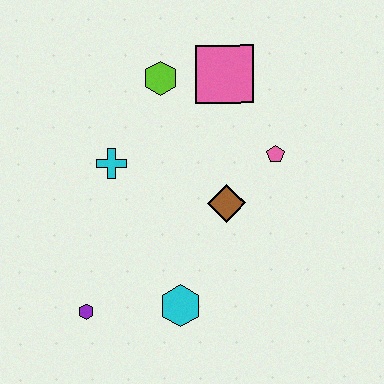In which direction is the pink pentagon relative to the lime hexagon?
The pink pentagon is to the right of the lime hexagon.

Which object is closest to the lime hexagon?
The pink square is closest to the lime hexagon.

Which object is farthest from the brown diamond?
The purple hexagon is farthest from the brown diamond.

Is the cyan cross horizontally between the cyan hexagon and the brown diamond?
No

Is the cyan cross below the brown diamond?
No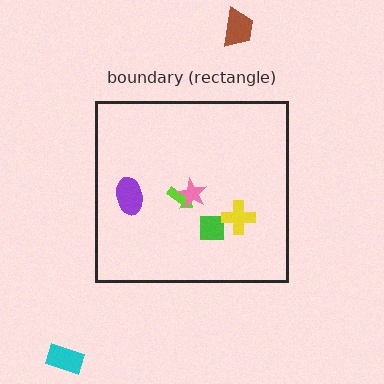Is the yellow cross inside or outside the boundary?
Inside.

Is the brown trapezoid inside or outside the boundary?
Outside.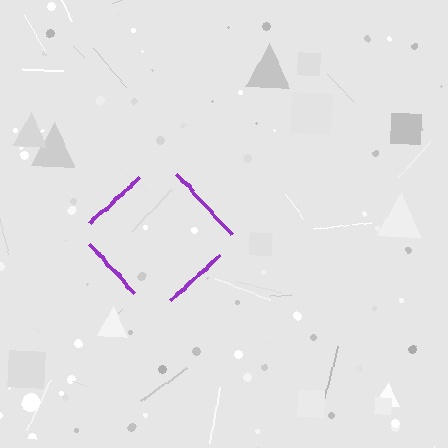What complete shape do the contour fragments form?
The contour fragments form a diamond.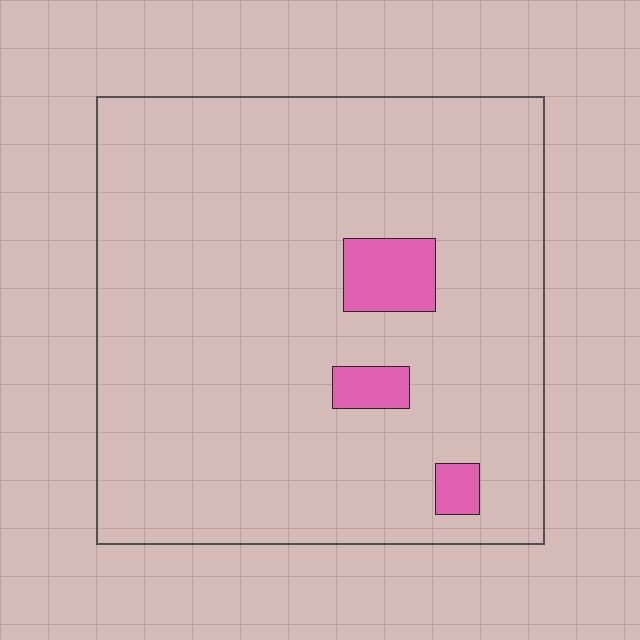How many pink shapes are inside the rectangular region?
3.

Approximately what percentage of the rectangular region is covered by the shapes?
Approximately 5%.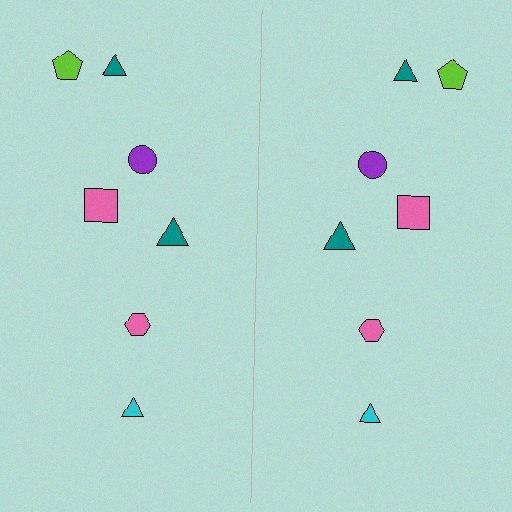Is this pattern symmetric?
Yes, this pattern has bilateral (reflection) symmetry.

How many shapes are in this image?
There are 14 shapes in this image.